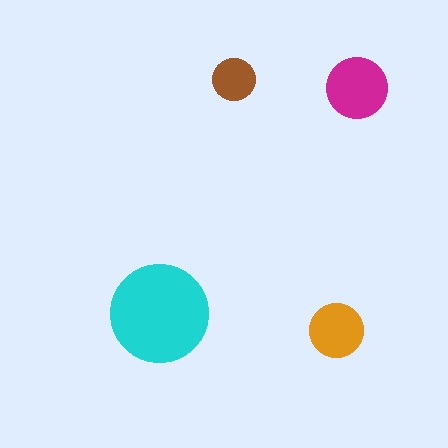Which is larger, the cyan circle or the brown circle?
The cyan one.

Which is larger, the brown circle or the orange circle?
The orange one.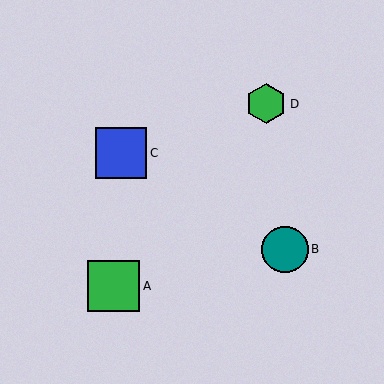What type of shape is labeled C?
Shape C is a blue square.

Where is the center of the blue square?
The center of the blue square is at (121, 153).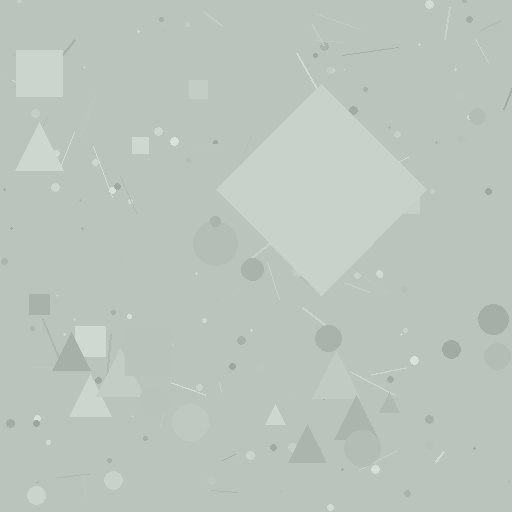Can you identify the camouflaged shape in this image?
The camouflaged shape is a diamond.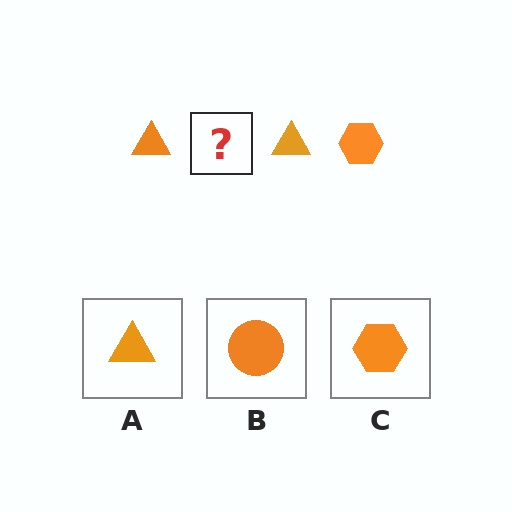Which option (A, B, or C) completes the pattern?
C.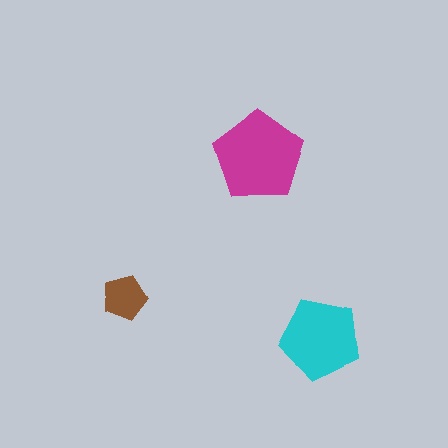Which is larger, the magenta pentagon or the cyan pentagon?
The magenta one.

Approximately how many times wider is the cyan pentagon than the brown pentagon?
About 2 times wider.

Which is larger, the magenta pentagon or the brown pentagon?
The magenta one.